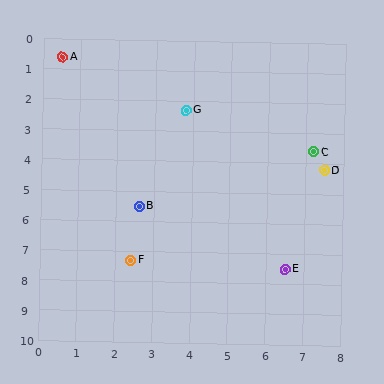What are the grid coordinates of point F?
Point F is at approximately (2.4, 7.3).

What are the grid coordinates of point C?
Point C is at approximately (7.2, 3.6).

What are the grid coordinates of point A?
Point A is at approximately (0.5, 0.6).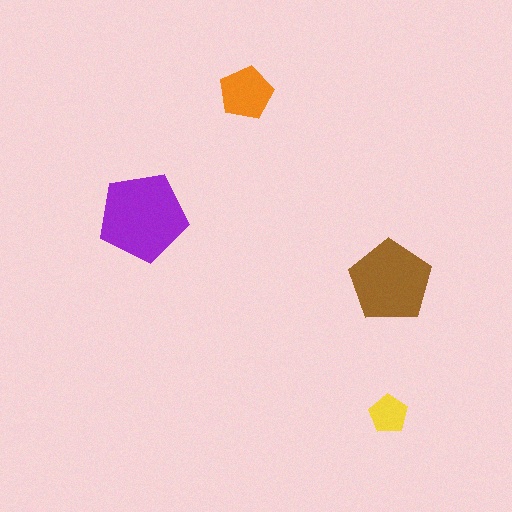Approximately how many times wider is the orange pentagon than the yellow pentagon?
About 1.5 times wider.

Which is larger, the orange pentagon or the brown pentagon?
The brown one.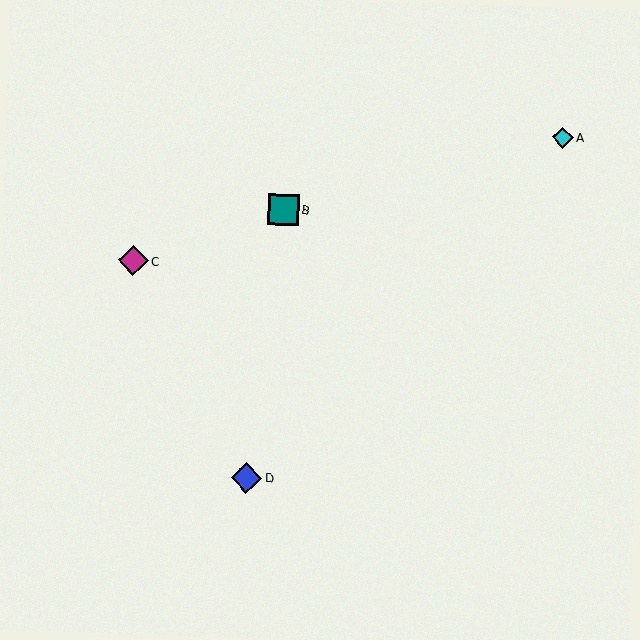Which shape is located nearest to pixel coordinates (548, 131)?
The cyan diamond (labeled A) at (563, 138) is nearest to that location.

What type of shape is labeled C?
Shape C is a magenta diamond.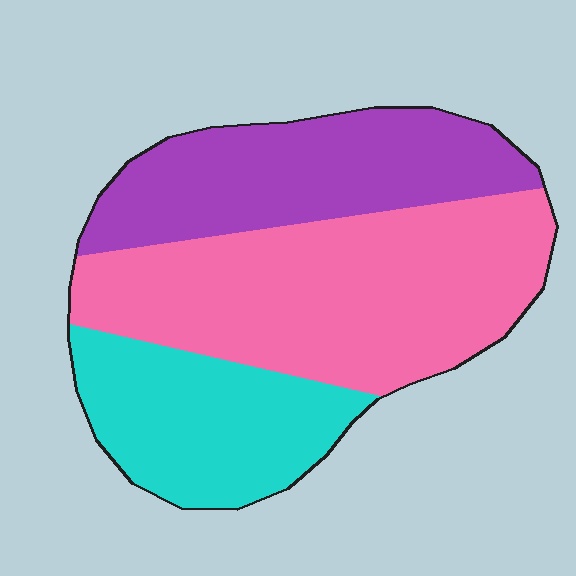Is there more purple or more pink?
Pink.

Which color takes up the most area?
Pink, at roughly 45%.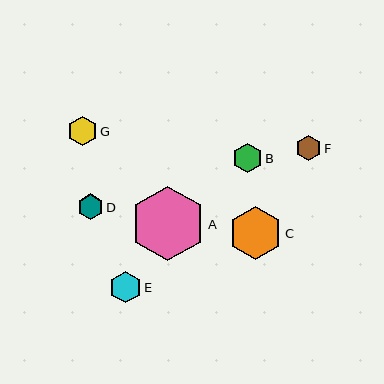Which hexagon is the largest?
Hexagon A is the largest with a size of approximately 74 pixels.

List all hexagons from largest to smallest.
From largest to smallest: A, C, E, G, B, D, F.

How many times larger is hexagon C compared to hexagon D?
Hexagon C is approximately 2.0 times the size of hexagon D.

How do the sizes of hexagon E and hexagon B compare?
Hexagon E and hexagon B are approximately the same size.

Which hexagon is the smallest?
Hexagon F is the smallest with a size of approximately 26 pixels.